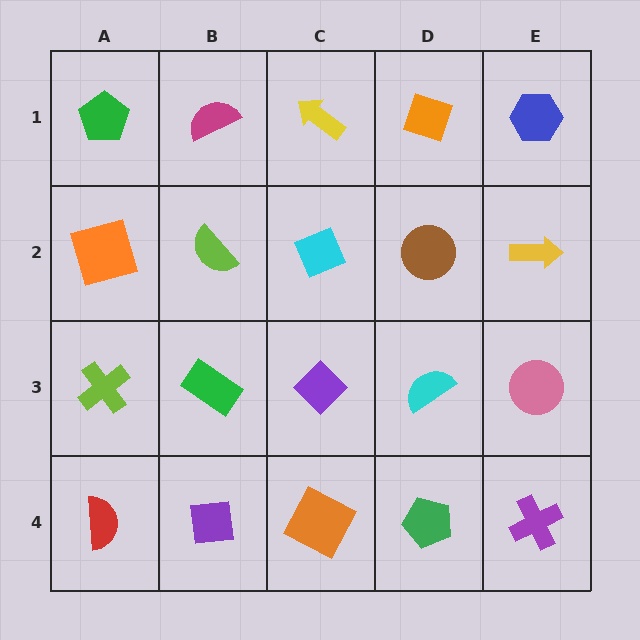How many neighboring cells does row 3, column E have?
3.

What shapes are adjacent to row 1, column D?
A brown circle (row 2, column D), a yellow arrow (row 1, column C), a blue hexagon (row 1, column E).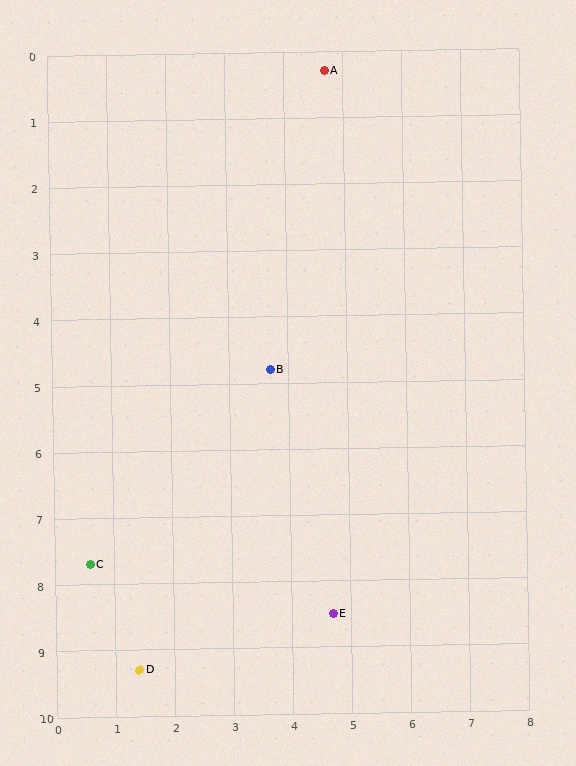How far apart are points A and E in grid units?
Points A and E are about 8.2 grid units apart.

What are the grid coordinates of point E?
Point E is at approximately (4.7, 8.5).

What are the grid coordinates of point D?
Point D is at approximately (1.4, 9.3).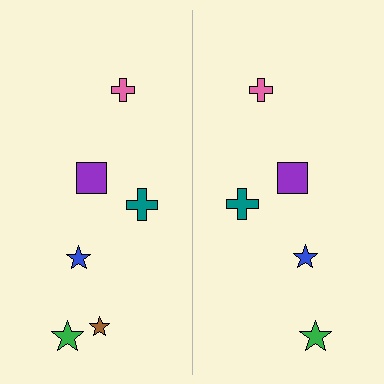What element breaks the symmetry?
A brown star is missing from the right side.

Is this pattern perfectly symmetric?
No, the pattern is not perfectly symmetric. A brown star is missing from the right side.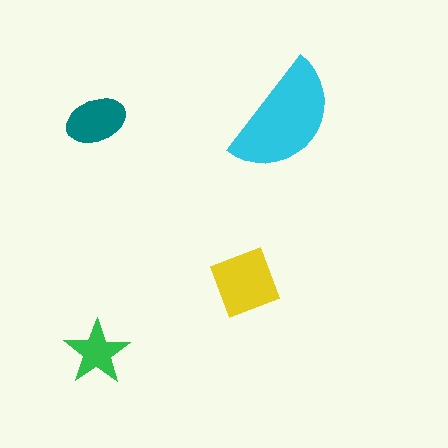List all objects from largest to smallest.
The cyan semicircle, the yellow square, the teal ellipse, the green star.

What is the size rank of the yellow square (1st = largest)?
2nd.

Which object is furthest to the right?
The cyan semicircle is rightmost.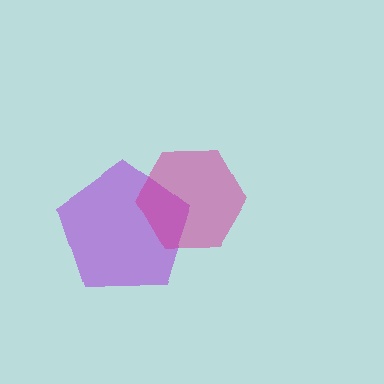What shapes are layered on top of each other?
The layered shapes are: a purple pentagon, a magenta hexagon.